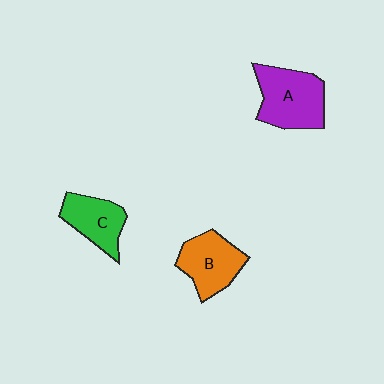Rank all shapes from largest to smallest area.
From largest to smallest: A (purple), B (orange), C (green).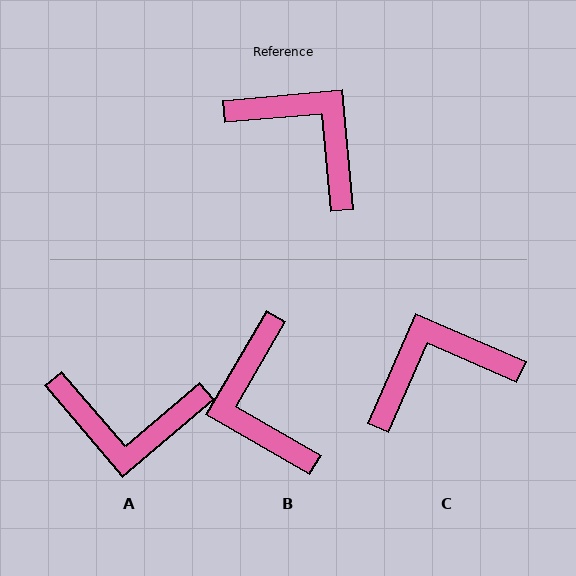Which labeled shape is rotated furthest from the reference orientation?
B, about 145 degrees away.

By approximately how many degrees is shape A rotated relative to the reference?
Approximately 145 degrees clockwise.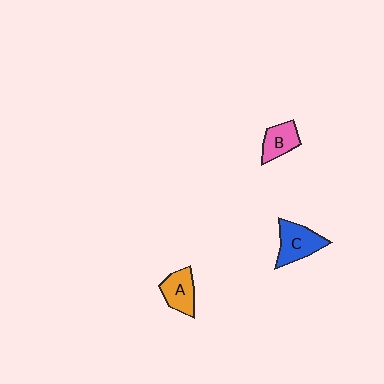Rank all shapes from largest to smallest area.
From largest to smallest: C (blue), A (orange), B (pink).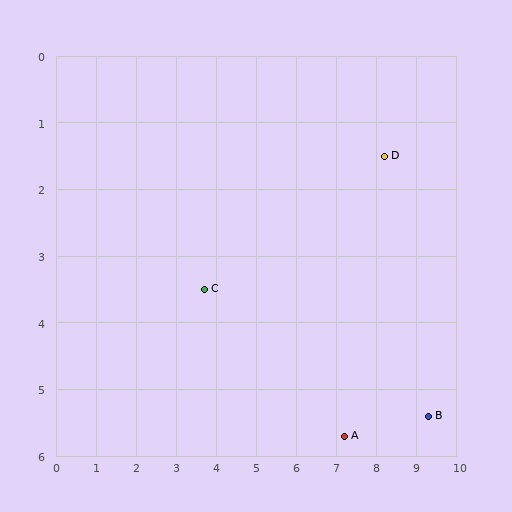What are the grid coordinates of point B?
Point B is at approximately (9.3, 5.4).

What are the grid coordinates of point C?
Point C is at approximately (3.7, 3.5).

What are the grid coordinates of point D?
Point D is at approximately (8.2, 1.5).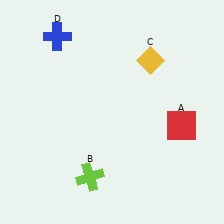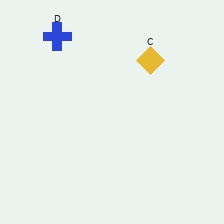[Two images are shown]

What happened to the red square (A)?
The red square (A) was removed in Image 2. It was in the bottom-right area of Image 1.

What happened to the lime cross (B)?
The lime cross (B) was removed in Image 2. It was in the bottom-left area of Image 1.